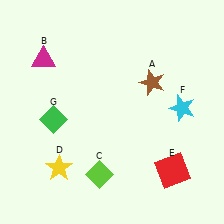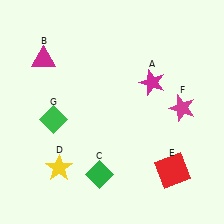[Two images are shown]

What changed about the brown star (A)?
In Image 1, A is brown. In Image 2, it changed to magenta.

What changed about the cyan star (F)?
In Image 1, F is cyan. In Image 2, it changed to magenta.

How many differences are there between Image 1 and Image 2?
There are 3 differences between the two images.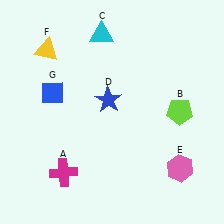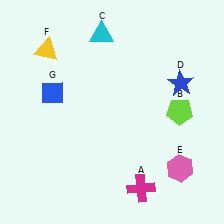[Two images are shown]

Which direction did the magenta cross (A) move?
The magenta cross (A) moved right.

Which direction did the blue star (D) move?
The blue star (D) moved right.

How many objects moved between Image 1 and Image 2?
2 objects moved between the two images.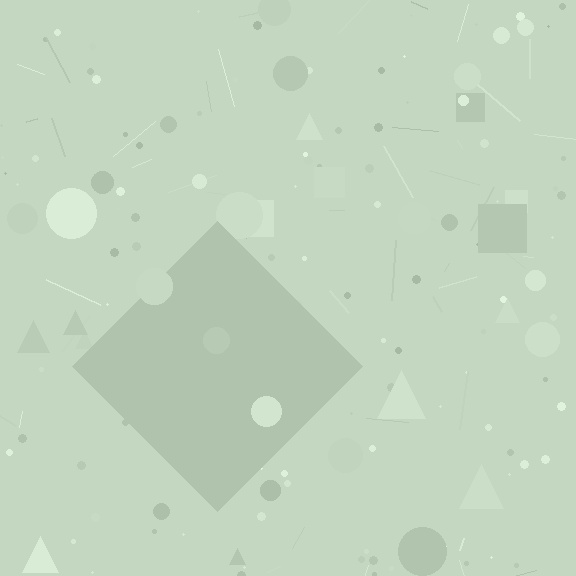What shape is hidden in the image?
A diamond is hidden in the image.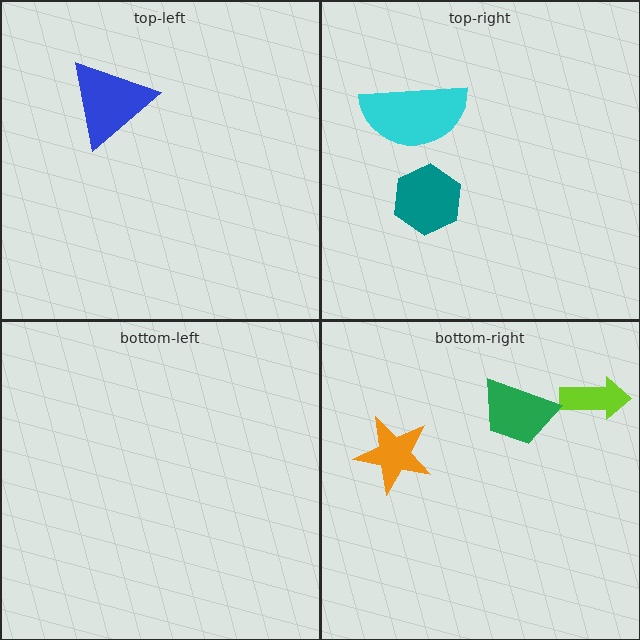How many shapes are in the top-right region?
2.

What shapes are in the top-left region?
The blue triangle.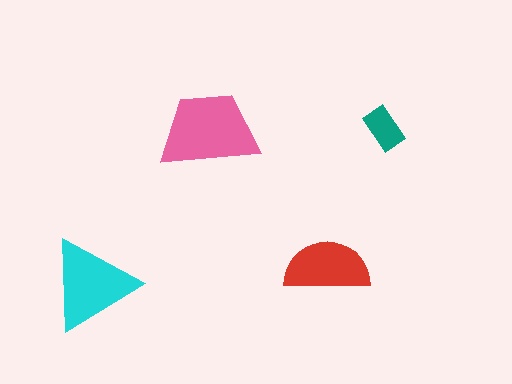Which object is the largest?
The pink trapezoid.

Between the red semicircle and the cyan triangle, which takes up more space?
The cyan triangle.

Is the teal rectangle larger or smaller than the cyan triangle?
Smaller.